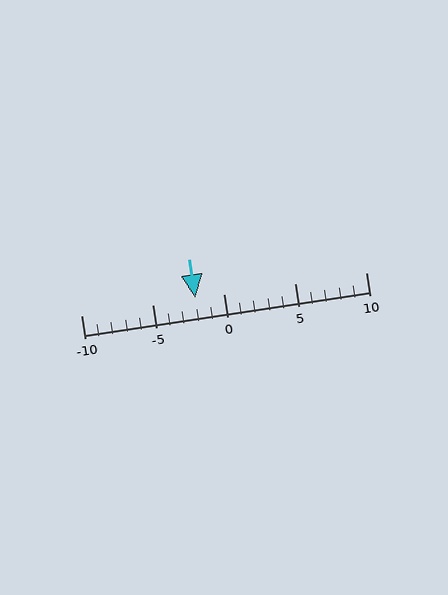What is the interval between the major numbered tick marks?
The major tick marks are spaced 5 units apart.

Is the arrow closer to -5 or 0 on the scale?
The arrow is closer to 0.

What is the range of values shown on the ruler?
The ruler shows values from -10 to 10.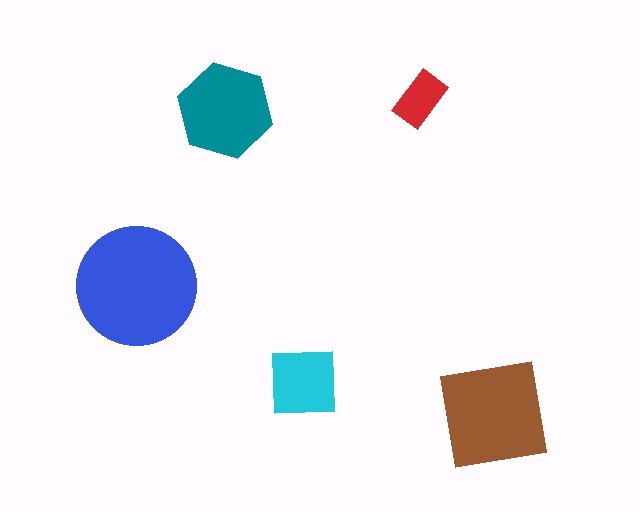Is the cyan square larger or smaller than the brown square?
Smaller.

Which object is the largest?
The blue circle.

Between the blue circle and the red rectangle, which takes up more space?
The blue circle.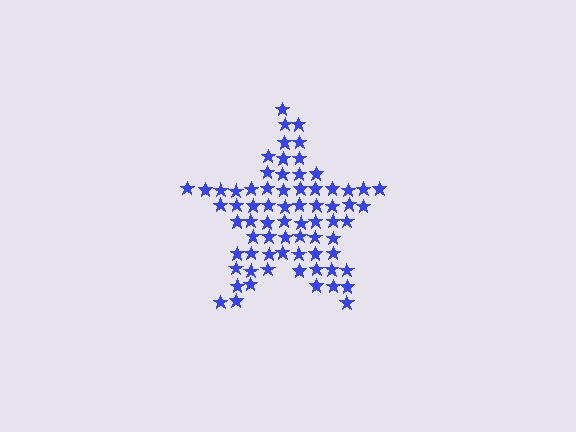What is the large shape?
The large shape is a star.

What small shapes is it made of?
It is made of small stars.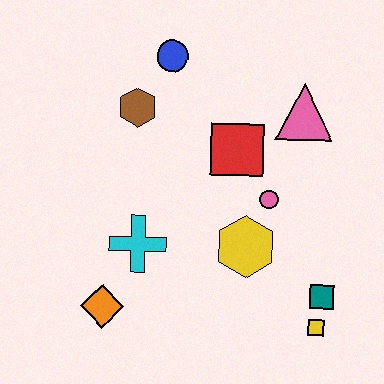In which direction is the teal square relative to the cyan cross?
The teal square is to the right of the cyan cross.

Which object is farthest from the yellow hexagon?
The blue circle is farthest from the yellow hexagon.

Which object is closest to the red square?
The pink circle is closest to the red square.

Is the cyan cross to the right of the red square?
No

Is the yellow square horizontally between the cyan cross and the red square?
No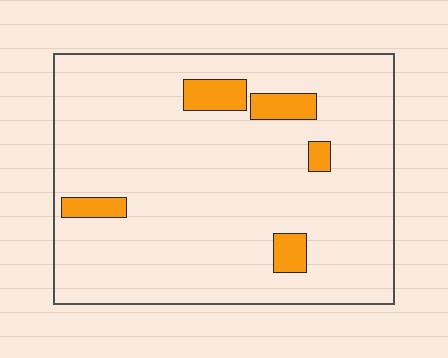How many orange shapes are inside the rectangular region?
5.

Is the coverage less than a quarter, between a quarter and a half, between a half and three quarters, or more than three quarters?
Less than a quarter.